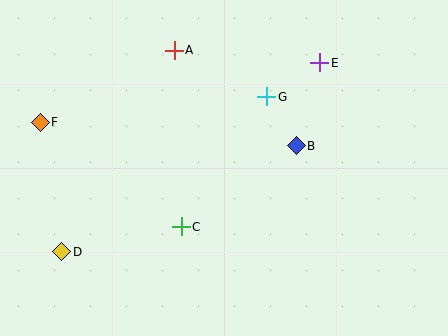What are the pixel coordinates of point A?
Point A is at (174, 50).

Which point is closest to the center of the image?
Point C at (181, 227) is closest to the center.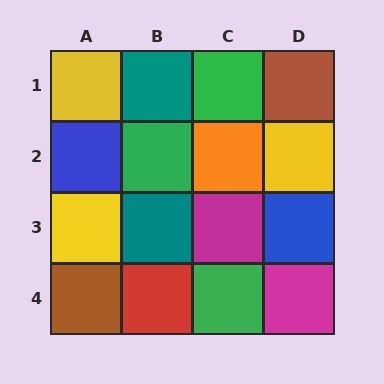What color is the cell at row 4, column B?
Red.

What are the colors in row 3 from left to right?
Yellow, teal, magenta, blue.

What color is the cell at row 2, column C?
Orange.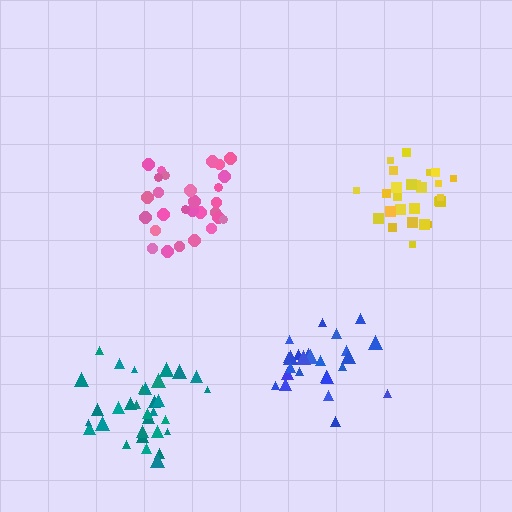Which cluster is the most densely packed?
Blue.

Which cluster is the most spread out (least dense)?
Yellow.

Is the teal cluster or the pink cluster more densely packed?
Teal.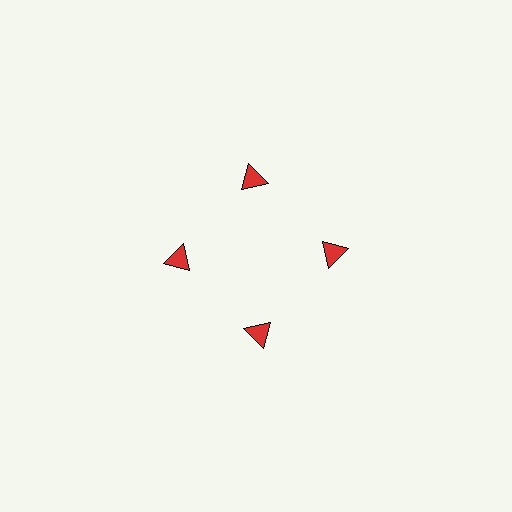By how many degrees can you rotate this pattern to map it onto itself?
The pattern maps onto itself every 90 degrees of rotation.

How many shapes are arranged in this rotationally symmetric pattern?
There are 4 shapes, arranged in 4 groups of 1.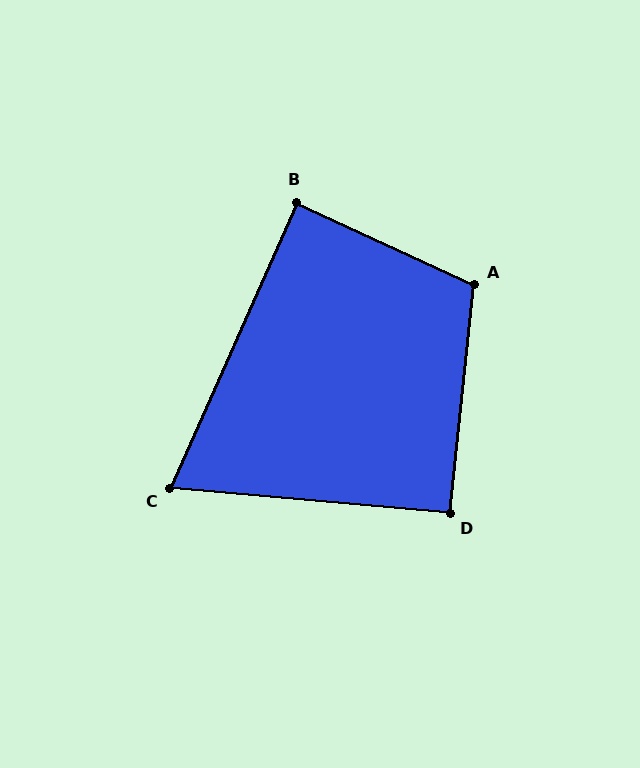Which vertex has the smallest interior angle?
C, at approximately 71 degrees.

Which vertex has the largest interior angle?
A, at approximately 109 degrees.